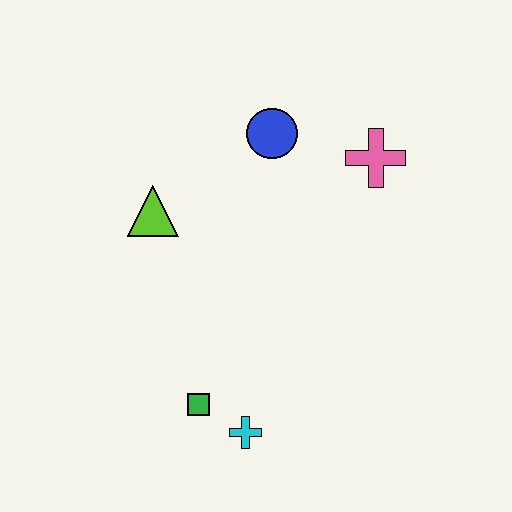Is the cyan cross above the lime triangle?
No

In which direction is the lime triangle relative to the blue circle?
The lime triangle is to the left of the blue circle.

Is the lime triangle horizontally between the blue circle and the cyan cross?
No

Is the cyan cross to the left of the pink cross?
Yes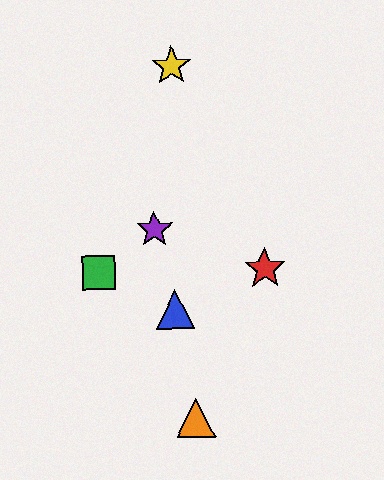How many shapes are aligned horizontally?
2 shapes (the red star, the green square) are aligned horizontally.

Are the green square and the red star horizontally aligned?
Yes, both are at y≈272.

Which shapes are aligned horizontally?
The red star, the green square are aligned horizontally.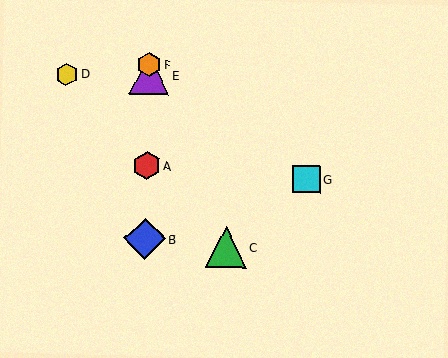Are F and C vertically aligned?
No, F is at x≈149 and C is at x≈226.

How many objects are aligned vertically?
4 objects (A, B, E, F) are aligned vertically.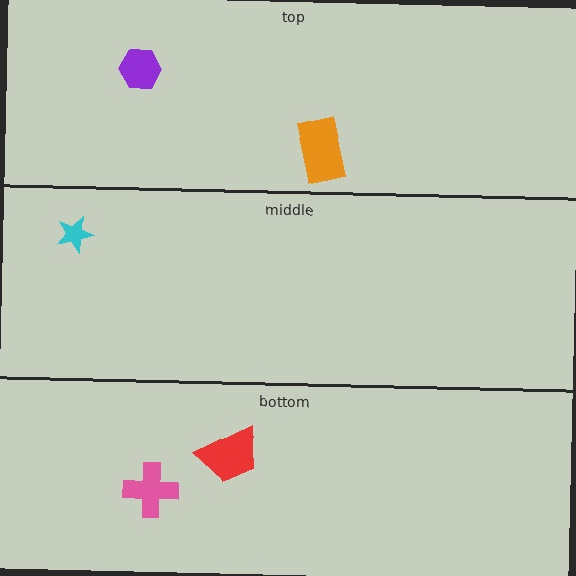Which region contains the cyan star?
The middle region.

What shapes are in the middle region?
The cyan star.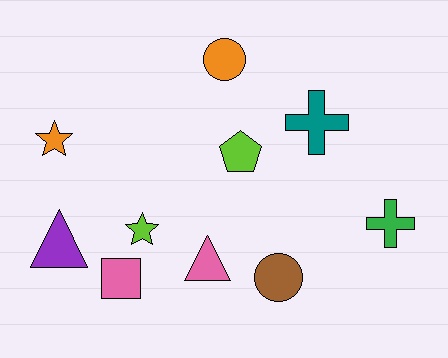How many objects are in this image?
There are 10 objects.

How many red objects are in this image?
There are no red objects.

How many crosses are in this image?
There are 2 crosses.